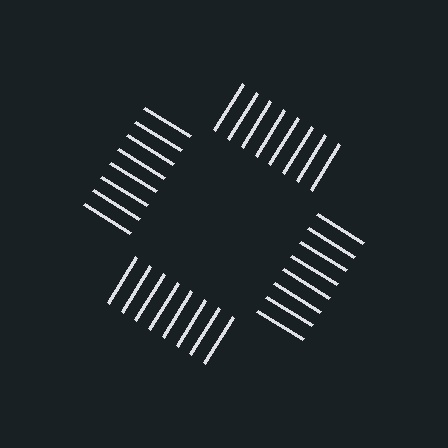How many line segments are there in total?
32 — 8 along each of the 4 edges.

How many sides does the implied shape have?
4 sides — the line-ends trace a square.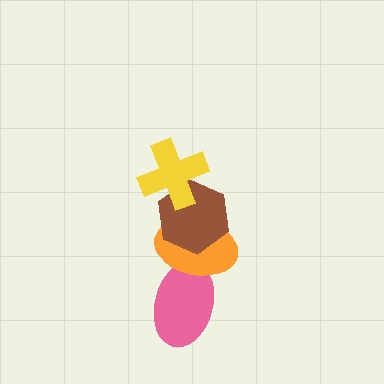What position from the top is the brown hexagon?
The brown hexagon is 2nd from the top.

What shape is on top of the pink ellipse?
The orange ellipse is on top of the pink ellipse.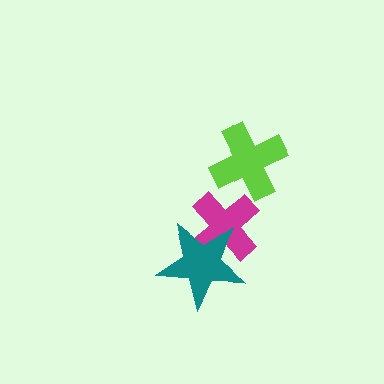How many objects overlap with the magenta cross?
1 object overlaps with the magenta cross.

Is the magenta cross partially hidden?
Yes, it is partially covered by another shape.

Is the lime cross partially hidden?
No, no other shape covers it.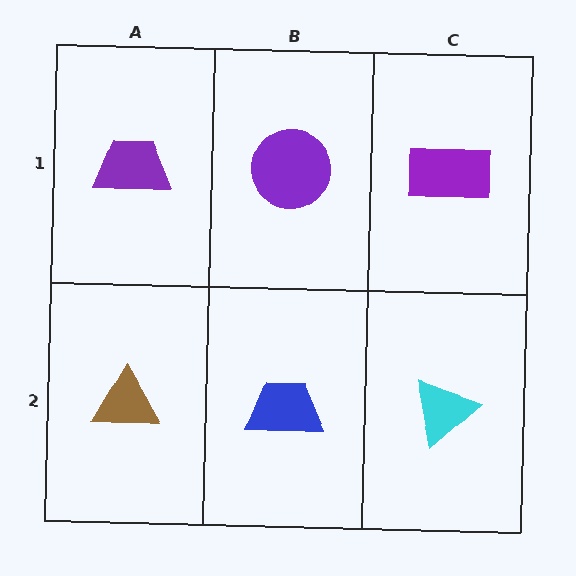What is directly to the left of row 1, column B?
A purple trapezoid.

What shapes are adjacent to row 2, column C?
A purple rectangle (row 1, column C), a blue trapezoid (row 2, column B).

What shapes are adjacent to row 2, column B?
A purple circle (row 1, column B), a brown triangle (row 2, column A), a cyan triangle (row 2, column C).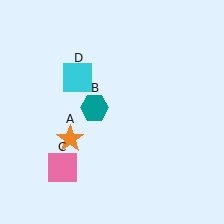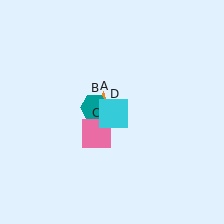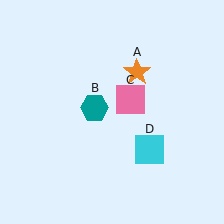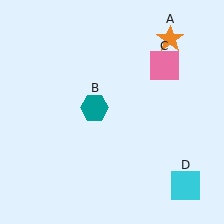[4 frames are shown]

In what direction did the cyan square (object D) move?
The cyan square (object D) moved down and to the right.